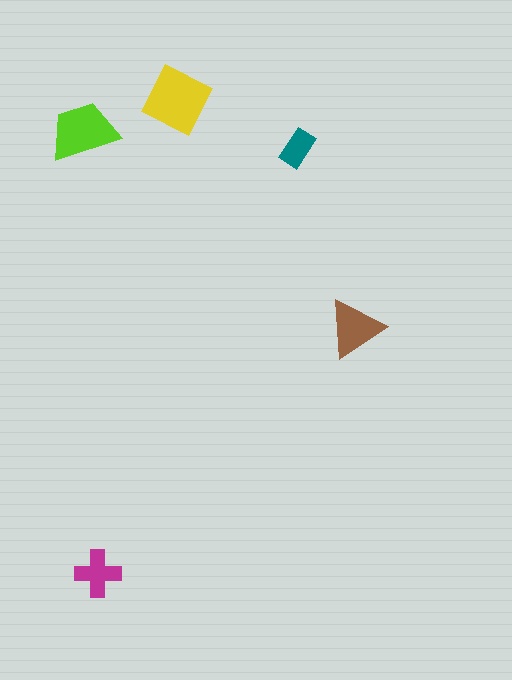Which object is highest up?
The yellow square is topmost.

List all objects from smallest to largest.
The teal rectangle, the magenta cross, the brown triangle, the lime trapezoid, the yellow square.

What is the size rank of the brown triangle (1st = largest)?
3rd.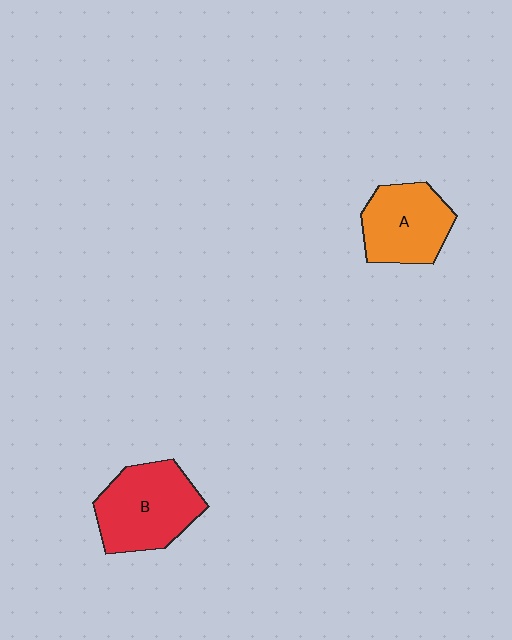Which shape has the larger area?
Shape B (red).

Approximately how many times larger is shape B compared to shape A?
Approximately 1.2 times.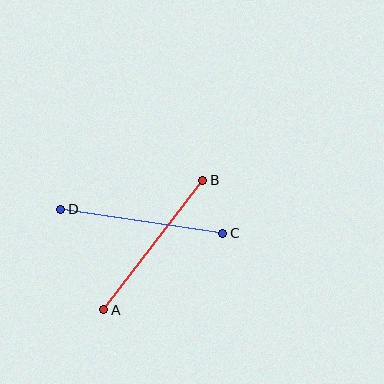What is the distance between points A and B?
The distance is approximately 163 pixels.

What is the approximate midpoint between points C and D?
The midpoint is at approximately (142, 221) pixels.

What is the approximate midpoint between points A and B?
The midpoint is at approximately (153, 245) pixels.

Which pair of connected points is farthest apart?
Points C and D are farthest apart.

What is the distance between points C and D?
The distance is approximately 163 pixels.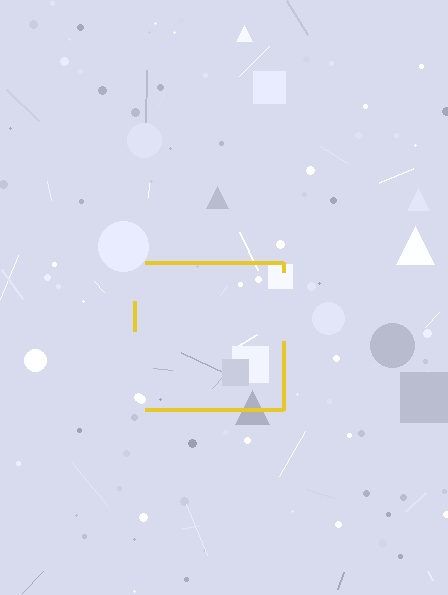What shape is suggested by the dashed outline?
The dashed outline suggests a square.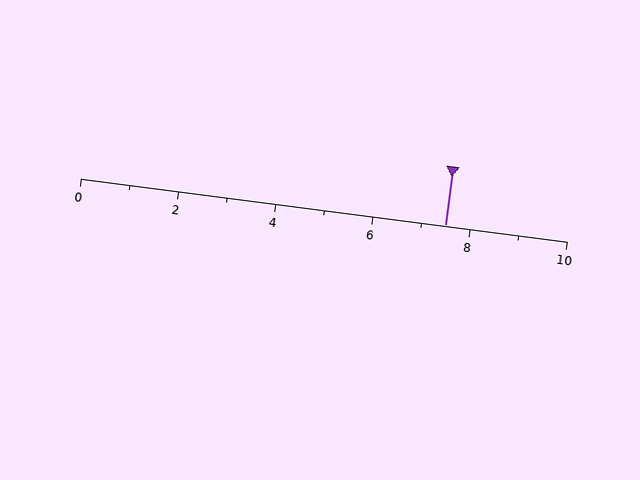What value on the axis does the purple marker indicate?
The marker indicates approximately 7.5.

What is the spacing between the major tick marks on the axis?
The major ticks are spaced 2 apart.